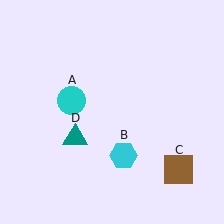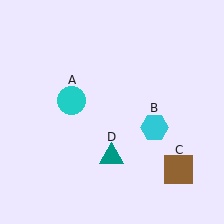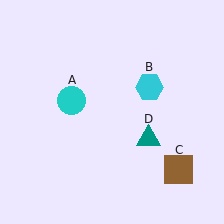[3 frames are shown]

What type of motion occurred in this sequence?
The cyan hexagon (object B), teal triangle (object D) rotated counterclockwise around the center of the scene.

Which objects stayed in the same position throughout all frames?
Cyan circle (object A) and brown square (object C) remained stationary.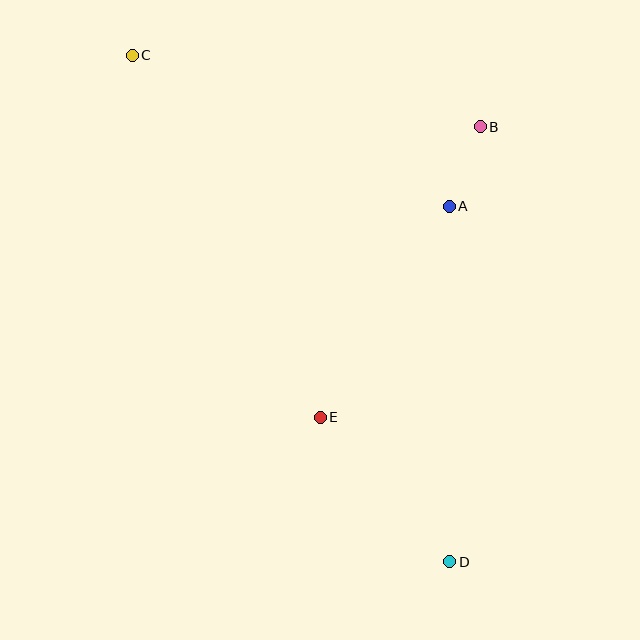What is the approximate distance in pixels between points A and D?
The distance between A and D is approximately 356 pixels.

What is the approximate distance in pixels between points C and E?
The distance between C and E is approximately 408 pixels.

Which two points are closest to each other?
Points A and B are closest to each other.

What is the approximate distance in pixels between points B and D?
The distance between B and D is approximately 436 pixels.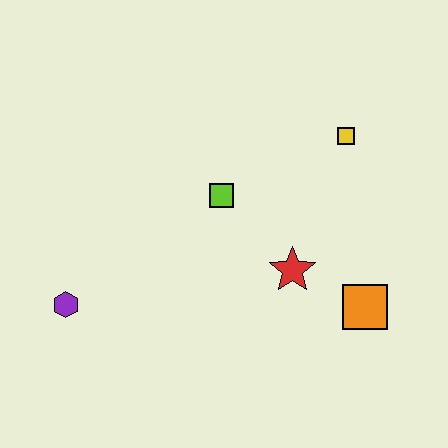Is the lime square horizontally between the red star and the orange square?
No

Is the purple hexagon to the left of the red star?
Yes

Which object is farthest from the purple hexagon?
The yellow square is farthest from the purple hexagon.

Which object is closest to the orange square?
The red star is closest to the orange square.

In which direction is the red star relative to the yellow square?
The red star is below the yellow square.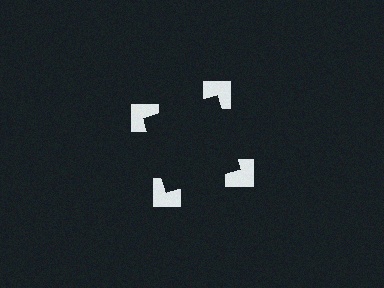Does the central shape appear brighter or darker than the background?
It typically appears slightly darker than the background, even though no actual brightness change is drawn.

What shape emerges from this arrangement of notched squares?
An illusory square — its edges are inferred from the aligned wedge cuts in the notched squares, not physically drawn.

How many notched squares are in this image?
There are 4 — one at each vertex of the illusory square.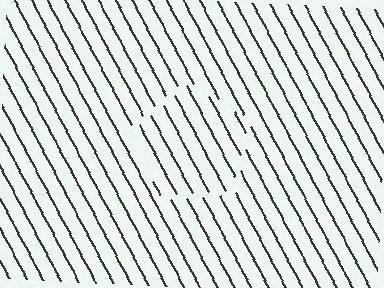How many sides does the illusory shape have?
5 sides — the line-ends trace a pentagon.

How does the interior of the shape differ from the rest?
The interior of the shape contains the same grating, shifted by half a period — the contour is defined by the phase discontinuity where line-ends from the inner and outer gratings abut.